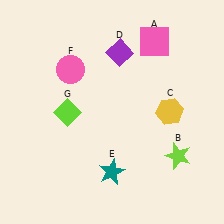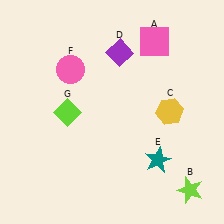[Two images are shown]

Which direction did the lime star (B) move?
The lime star (B) moved down.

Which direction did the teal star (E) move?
The teal star (E) moved right.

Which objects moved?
The objects that moved are: the lime star (B), the teal star (E).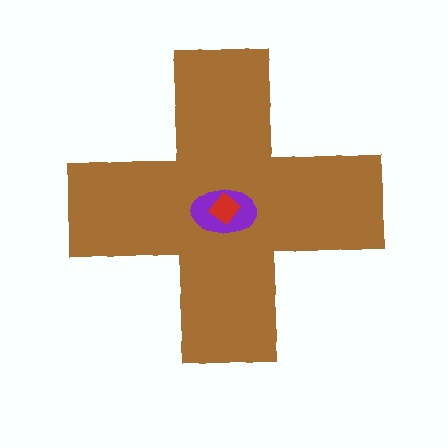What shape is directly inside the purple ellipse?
The red diamond.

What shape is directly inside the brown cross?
The purple ellipse.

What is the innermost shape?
The red diamond.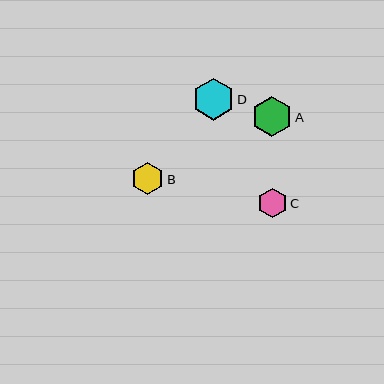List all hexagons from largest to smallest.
From largest to smallest: D, A, B, C.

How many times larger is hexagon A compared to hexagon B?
Hexagon A is approximately 1.3 times the size of hexagon B.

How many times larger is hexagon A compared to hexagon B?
Hexagon A is approximately 1.3 times the size of hexagon B.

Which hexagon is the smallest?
Hexagon C is the smallest with a size of approximately 30 pixels.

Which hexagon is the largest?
Hexagon D is the largest with a size of approximately 42 pixels.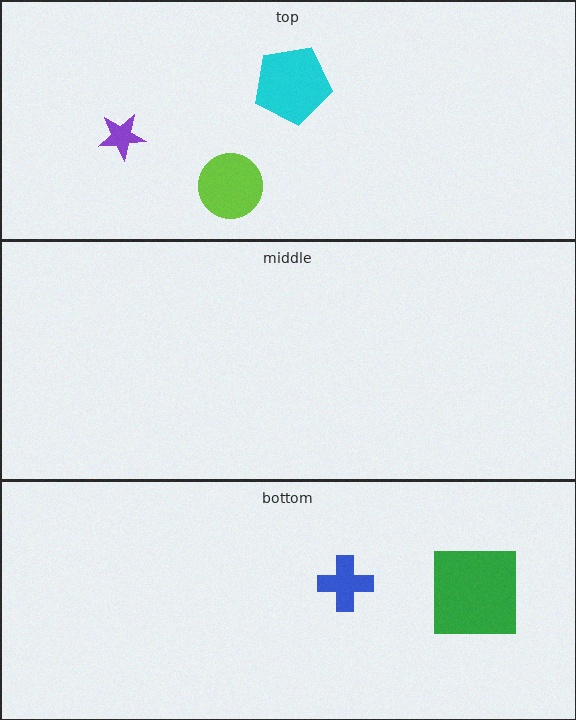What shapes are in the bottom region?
The blue cross, the green square.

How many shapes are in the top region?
3.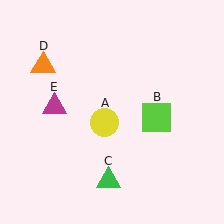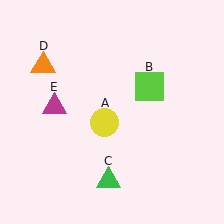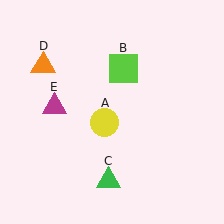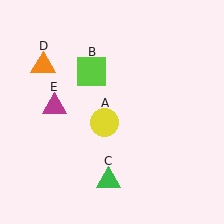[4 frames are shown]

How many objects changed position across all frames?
1 object changed position: lime square (object B).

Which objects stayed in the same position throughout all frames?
Yellow circle (object A) and green triangle (object C) and orange triangle (object D) and magenta triangle (object E) remained stationary.